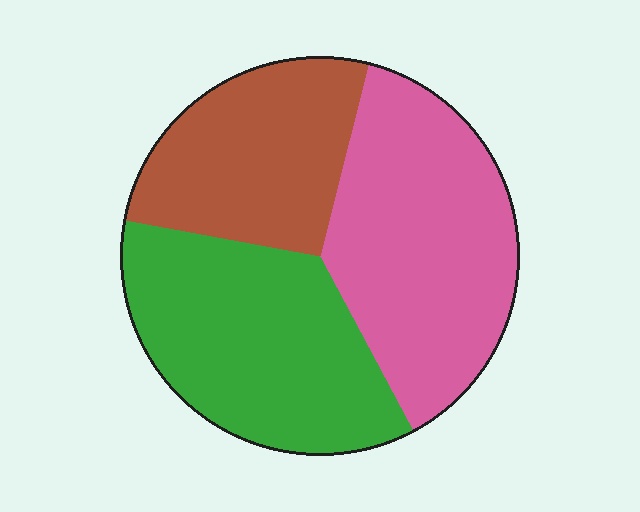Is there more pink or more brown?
Pink.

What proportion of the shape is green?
Green covers 36% of the shape.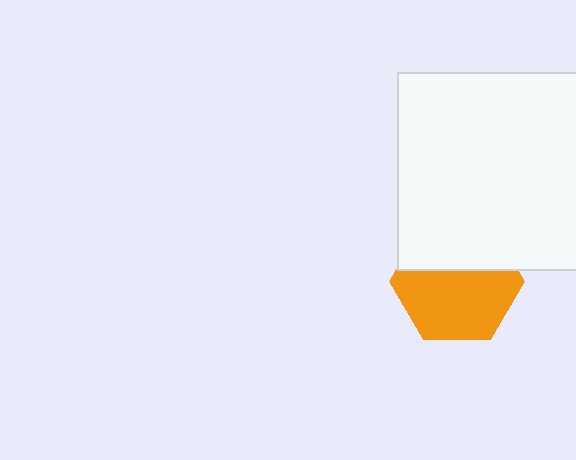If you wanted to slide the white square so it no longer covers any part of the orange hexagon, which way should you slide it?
Slide it up — that is the most direct way to separate the two shapes.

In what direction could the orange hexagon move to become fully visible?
The orange hexagon could move down. That would shift it out from behind the white square entirely.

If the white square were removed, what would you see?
You would see the complete orange hexagon.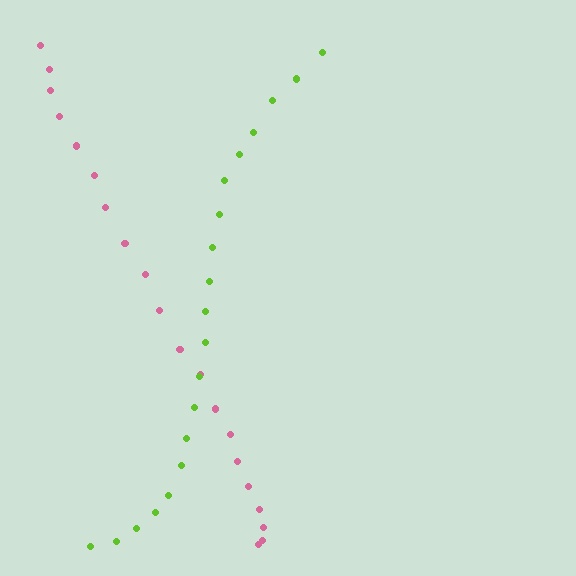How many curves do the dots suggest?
There are 2 distinct paths.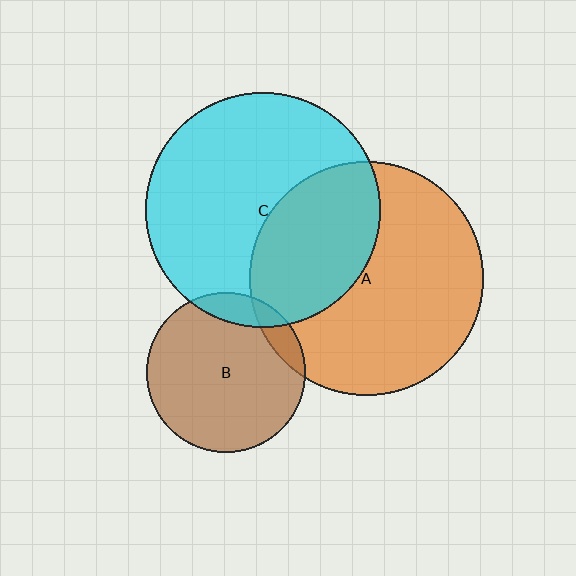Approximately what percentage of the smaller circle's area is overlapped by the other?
Approximately 10%.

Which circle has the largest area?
Circle C (cyan).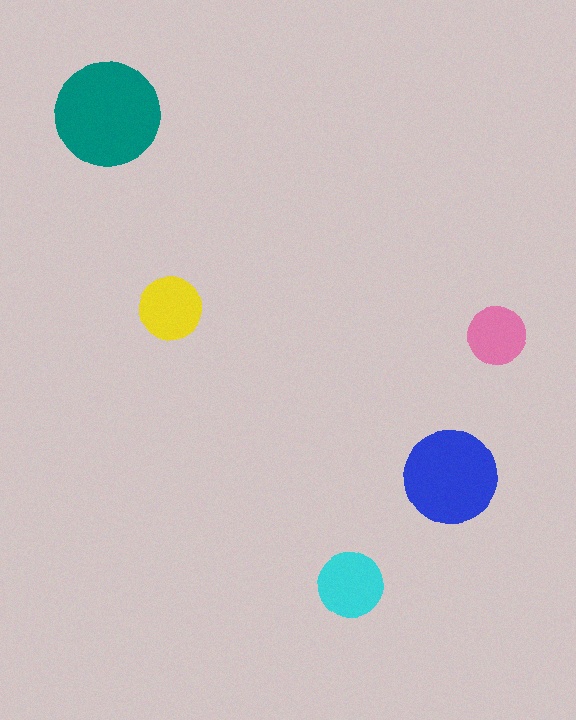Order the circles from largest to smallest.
the teal one, the blue one, the cyan one, the yellow one, the pink one.